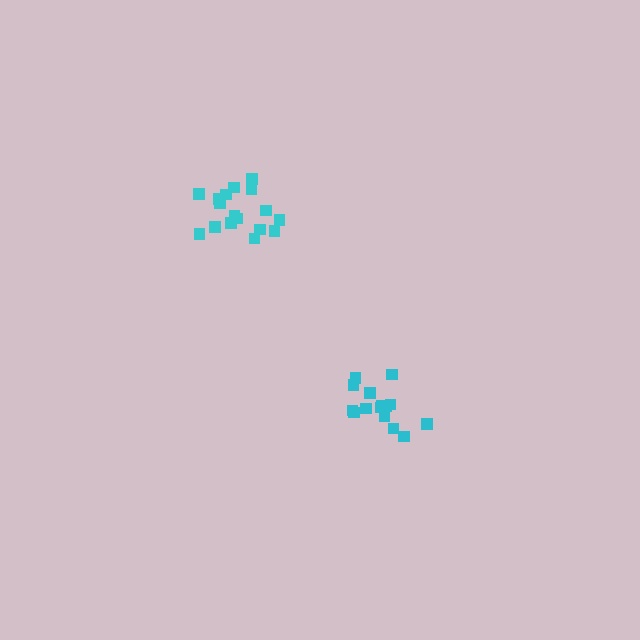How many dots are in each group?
Group 1: 17 dots, Group 2: 15 dots (32 total).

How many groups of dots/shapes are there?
There are 2 groups.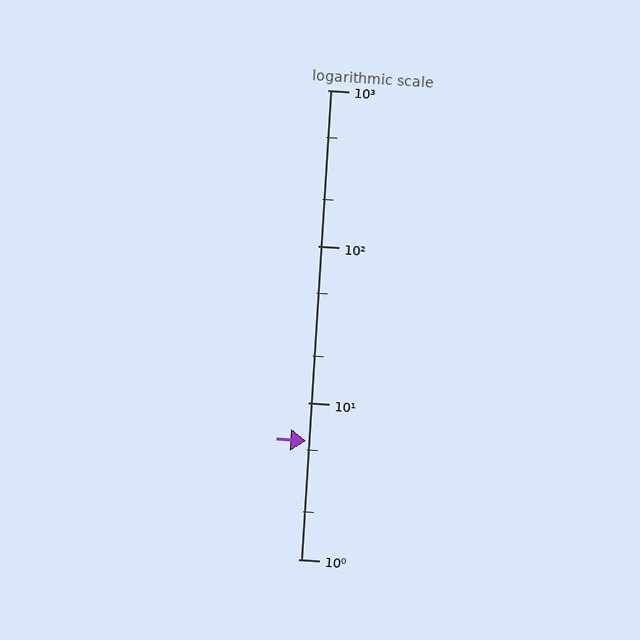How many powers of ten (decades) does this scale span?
The scale spans 3 decades, from 1 to 1000.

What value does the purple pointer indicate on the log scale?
The pointer indicates approximately 5.7.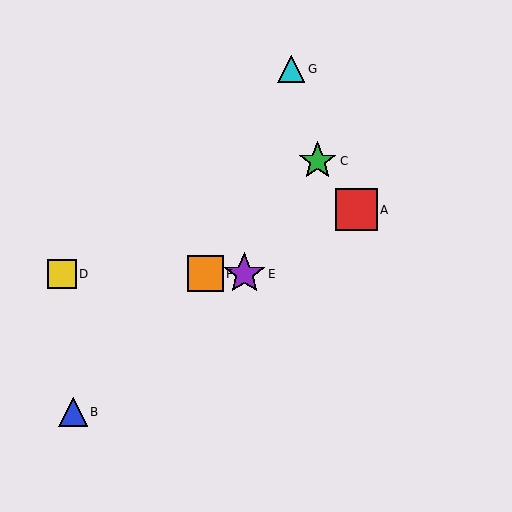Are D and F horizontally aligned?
Yes, both are at y≈274.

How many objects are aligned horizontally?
3 objects (D, E, F) are aligned horizontally.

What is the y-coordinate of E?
Object E is at y≈274.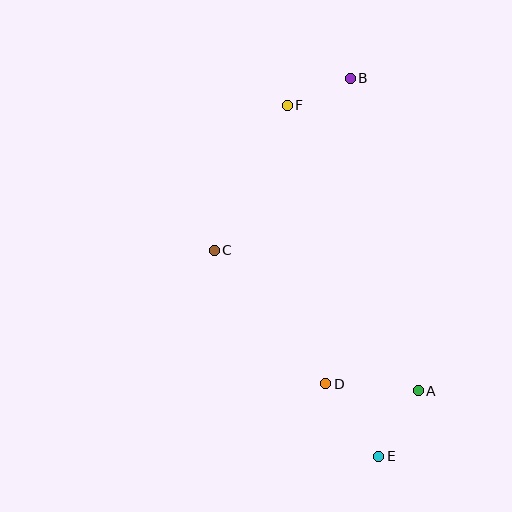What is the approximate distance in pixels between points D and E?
The distance between D and E is approximately 90 pixels.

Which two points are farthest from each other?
Points B and E are farthest from each other.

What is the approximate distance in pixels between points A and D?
The distance between A and D is approximately 93 pixels.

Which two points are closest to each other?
Points B and F are closest to each other.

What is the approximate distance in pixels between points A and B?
The distance between A and B is approximately 320 pixels.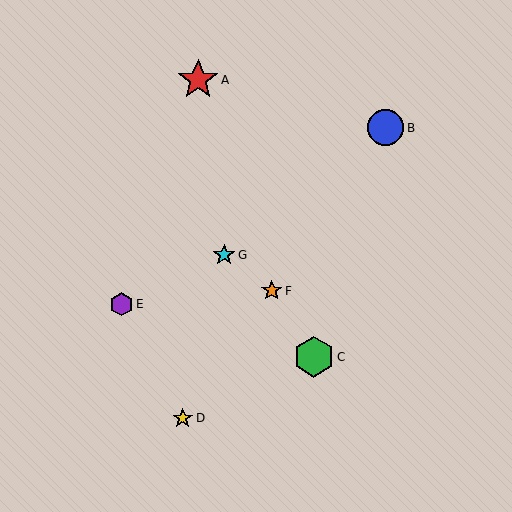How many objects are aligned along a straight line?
3 objects (B, D, F) are aligned along a straight line.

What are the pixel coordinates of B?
Object B is at (386, 128).